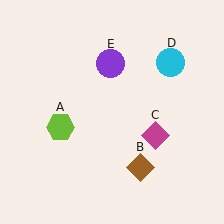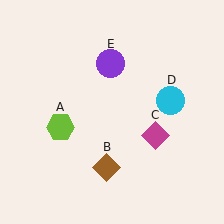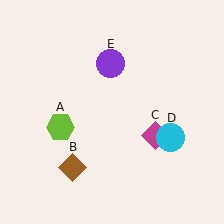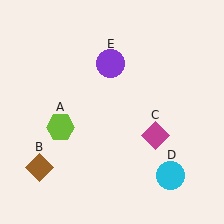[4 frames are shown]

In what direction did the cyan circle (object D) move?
The cyan circle (object D) moved down.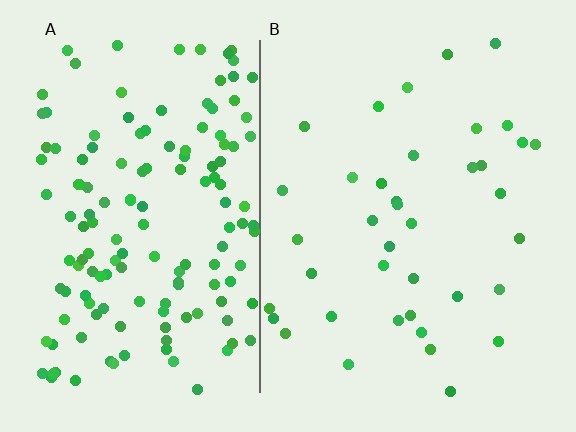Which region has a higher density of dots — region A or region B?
A (the left).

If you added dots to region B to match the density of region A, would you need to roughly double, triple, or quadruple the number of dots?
Approximately quadruple.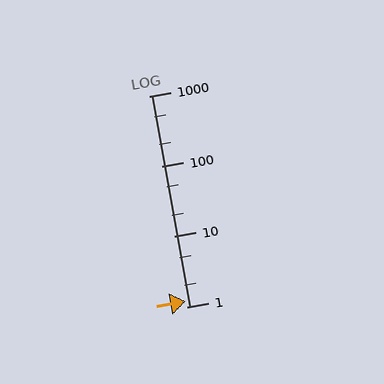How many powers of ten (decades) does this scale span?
The scale spans 3 decades, from 1 to 1000.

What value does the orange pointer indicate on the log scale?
The pointer indicates approximately 1.2.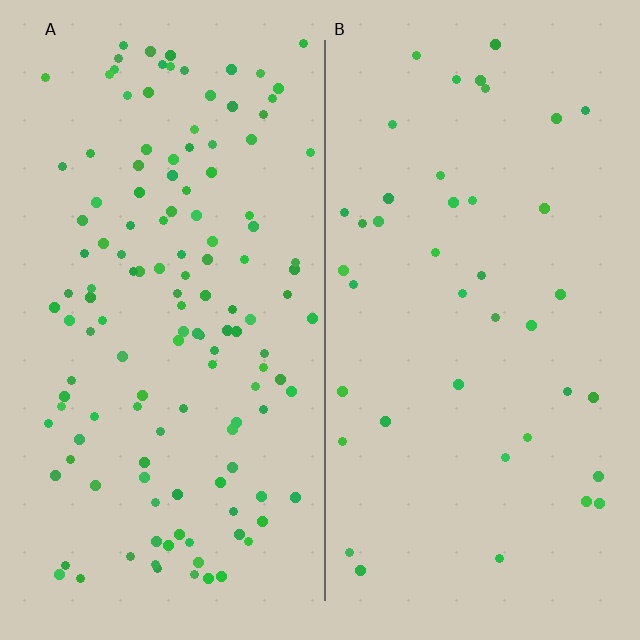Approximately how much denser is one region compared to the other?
Approximately 3.2× — region A over region B.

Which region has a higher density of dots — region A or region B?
A (the left).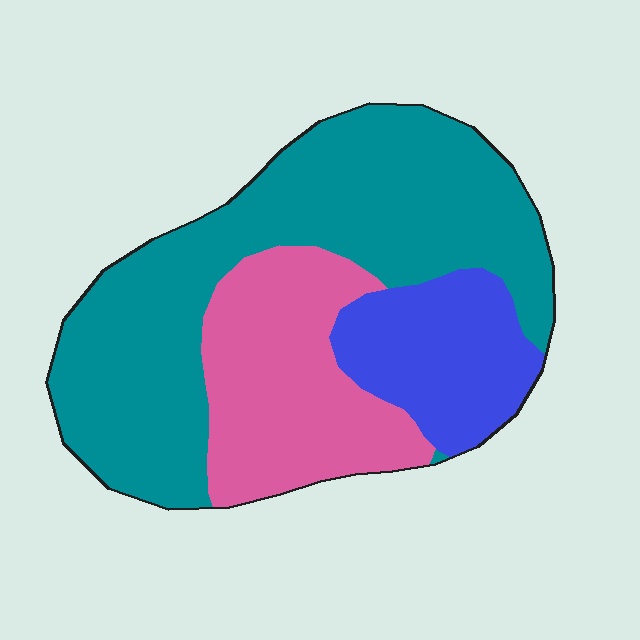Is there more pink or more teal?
Teal.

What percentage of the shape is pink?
Pink takes up about one quarter (1/4) of the shape.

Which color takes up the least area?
Blue, at roughly 20%.